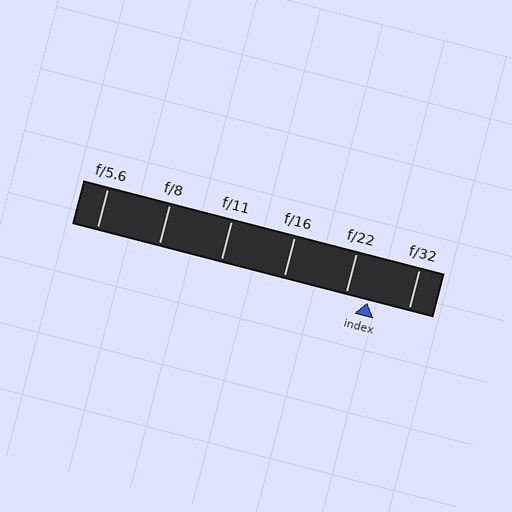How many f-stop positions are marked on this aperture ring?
There are 6 f-stop positions marked.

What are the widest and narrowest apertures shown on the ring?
The widest aperture shown is f/5.6 and the narrowest is f/32.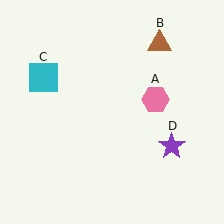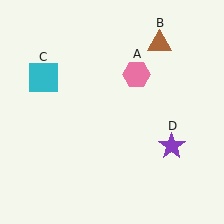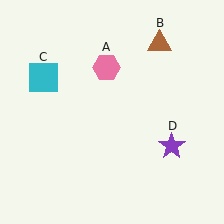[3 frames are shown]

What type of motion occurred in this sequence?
The pink hexagon (object A) rotated counterclockwise around the center of the scene.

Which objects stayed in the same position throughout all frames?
Brown triangle (object B) and cyan square (object C) and purple star (object D) remained stationary.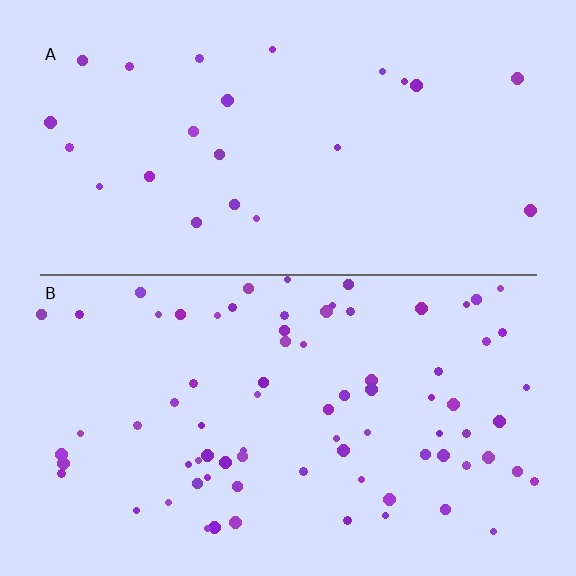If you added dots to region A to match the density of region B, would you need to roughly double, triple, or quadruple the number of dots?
Approximately triple.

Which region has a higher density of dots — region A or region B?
B (the bottom).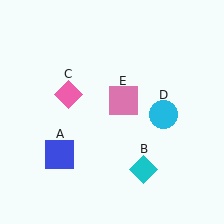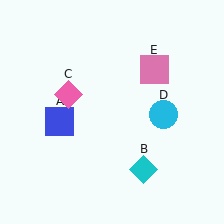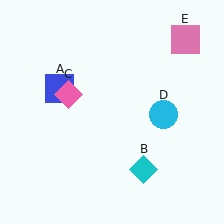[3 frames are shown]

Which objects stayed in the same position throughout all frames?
Cyan diamond (object B) and pink diamond (object C) and cyan circle (object D) remained stationary.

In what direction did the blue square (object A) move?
The blue square (object A) moved up.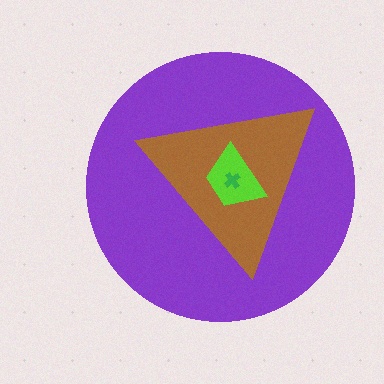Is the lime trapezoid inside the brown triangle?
Yes.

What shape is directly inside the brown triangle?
The lime trapezoid.